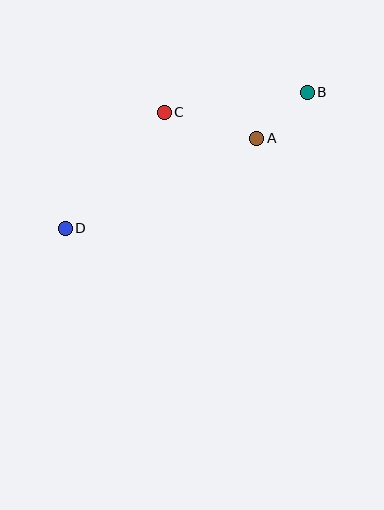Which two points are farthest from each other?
Points B and D are farthest from each other.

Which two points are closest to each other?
Points A and B are closest to each other.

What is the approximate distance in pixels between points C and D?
The distance between C and D is approximately 152 pixels.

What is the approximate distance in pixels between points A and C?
The distance between A and C is approximately 96 pixels.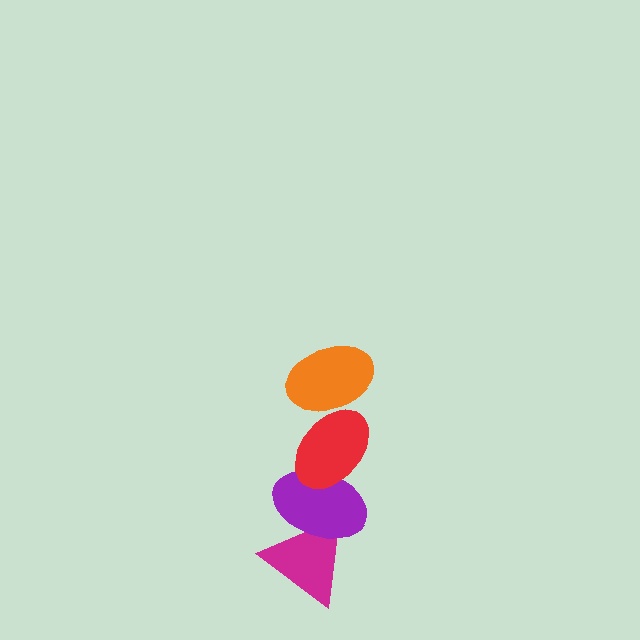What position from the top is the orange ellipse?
The orange ellipse is 1st from the top.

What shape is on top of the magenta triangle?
The purple ellipse is on top of the magenta triangle.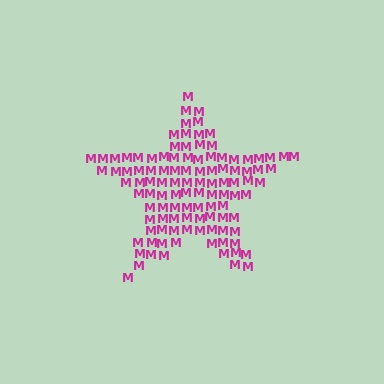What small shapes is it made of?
It is made of small letter M's.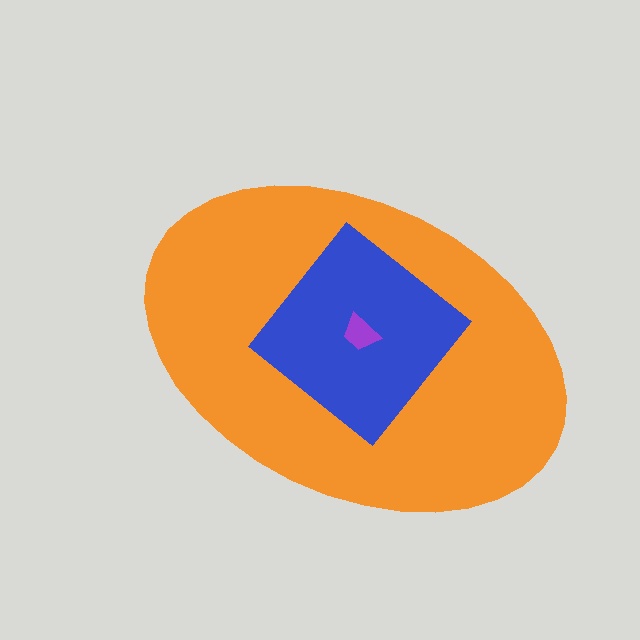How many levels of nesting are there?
3.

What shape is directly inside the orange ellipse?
The blue diamond.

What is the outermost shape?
The orange ellipse.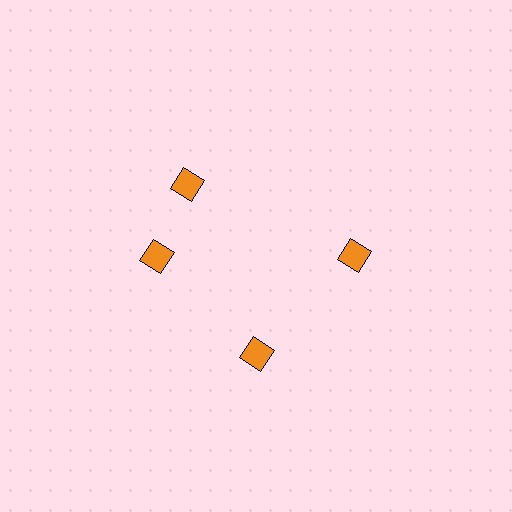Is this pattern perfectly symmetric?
No. The 4 orange diamonds are arranged in a ring, but one element near the 12 o'clock position is rotated out of alignment along the ring, breaking the 4-fold rotational symmetry.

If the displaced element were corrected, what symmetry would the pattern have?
It would have 4-fold rotational symmetry — the pattern would map onto itself every 90 degrees.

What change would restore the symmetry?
The symmetry would be restored by rotating it back into even spacing with its neighbors so that all 4 diamonds sit at equal angles and equal distance from the center.